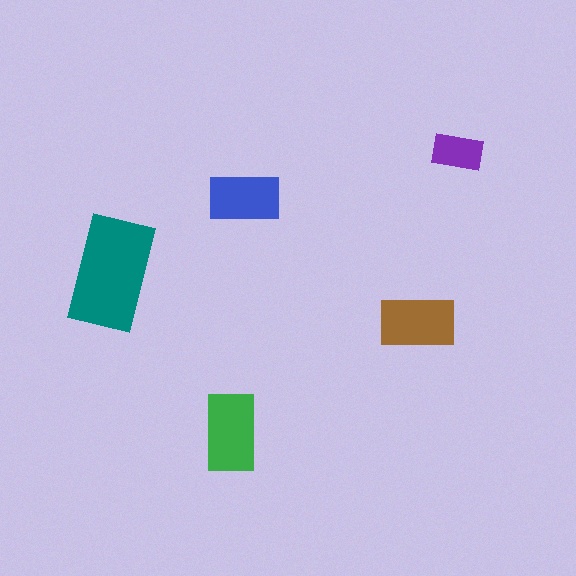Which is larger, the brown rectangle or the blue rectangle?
The brown one.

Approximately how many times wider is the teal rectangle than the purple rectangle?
About 2 times wider.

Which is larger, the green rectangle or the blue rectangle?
The green one.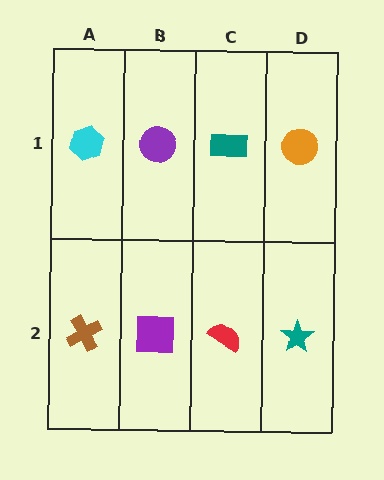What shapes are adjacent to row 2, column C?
A teal rectangle (row 1, column C), a purple square (row 2, column B), a teal star (row 2, column D).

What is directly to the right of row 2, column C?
A teal star.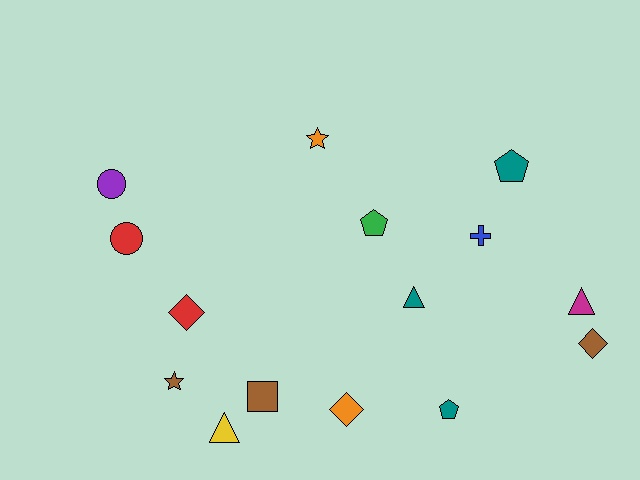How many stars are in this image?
There are 2 stars.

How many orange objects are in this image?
There are 2 orange objects.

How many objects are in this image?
There are 15 objects.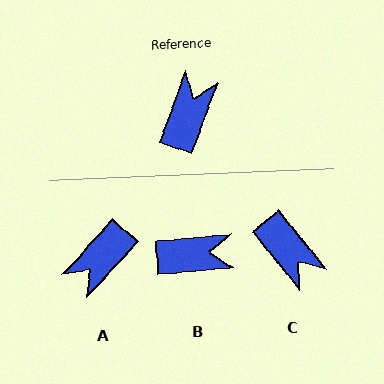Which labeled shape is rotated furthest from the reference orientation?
A, about 158 degrees away.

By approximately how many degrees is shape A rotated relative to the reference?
Approximately 158 degrees counter-clockwise.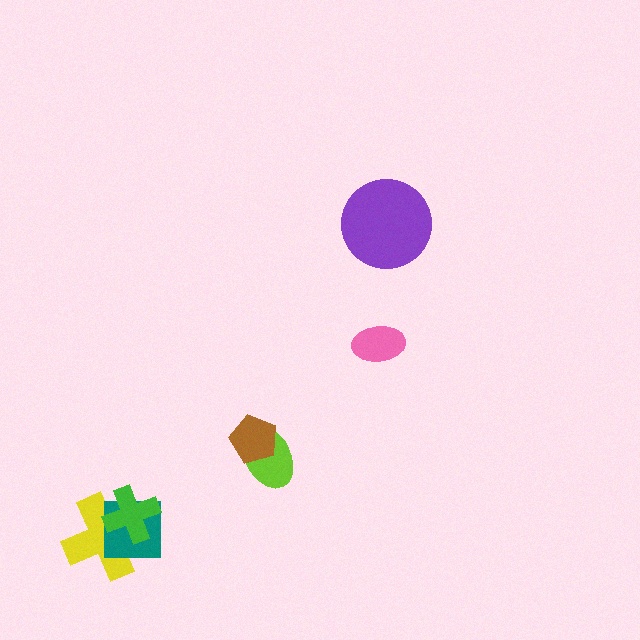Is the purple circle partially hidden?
No, no other shape covers it.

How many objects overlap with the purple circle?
0 objects overlap with the purple circle.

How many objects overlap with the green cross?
2 objects overlap with the green cross.